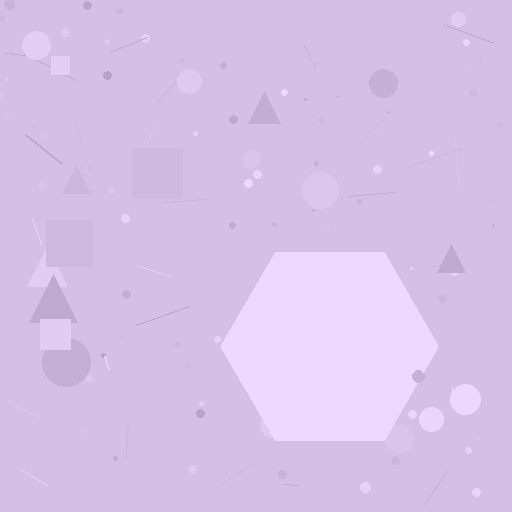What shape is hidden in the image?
A hexagon is hidden in the image.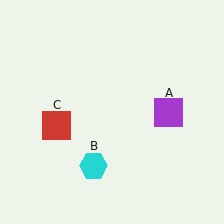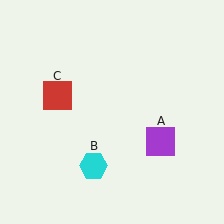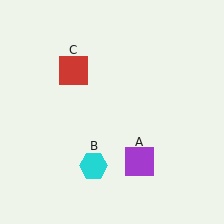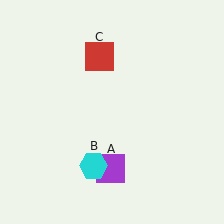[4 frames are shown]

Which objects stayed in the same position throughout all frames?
Cyan hexagon (object B) remained stationary.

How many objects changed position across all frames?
2 objects changed position: purple square (object A), red square (object C).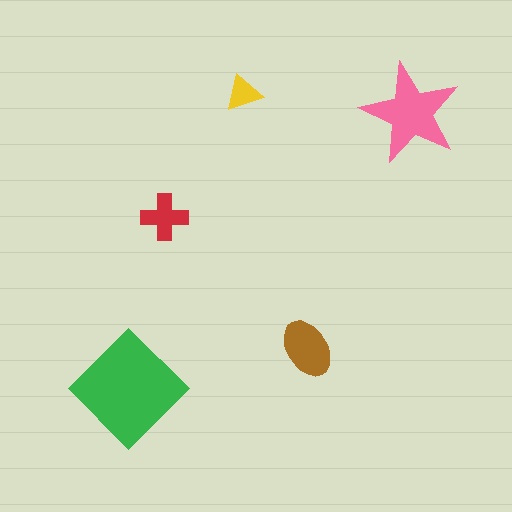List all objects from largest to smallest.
The green diamond, the pink star, the brown ellipse, the red cross, the yellow triangle.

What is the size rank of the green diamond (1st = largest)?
1st.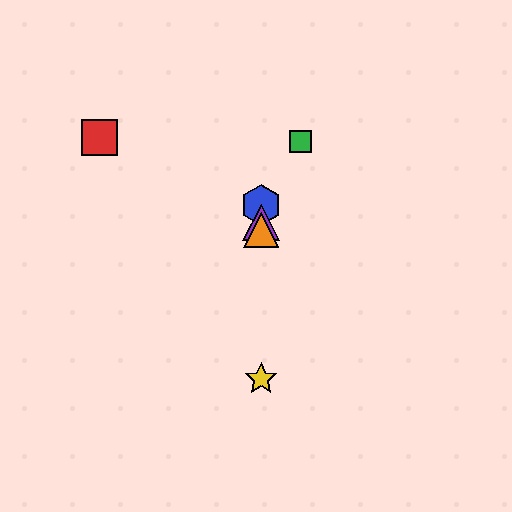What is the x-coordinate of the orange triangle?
The orange triangle is at x≈261.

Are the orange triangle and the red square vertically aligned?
No, the orange triangle is at x≈261 and the red square is at x≈100.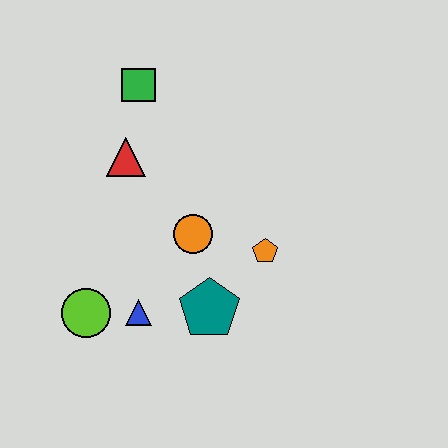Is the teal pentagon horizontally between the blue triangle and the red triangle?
No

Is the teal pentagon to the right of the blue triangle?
Yes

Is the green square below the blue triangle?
No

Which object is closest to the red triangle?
The green square is closest to the red triangle.